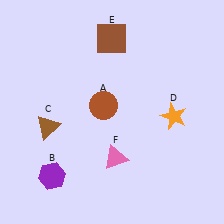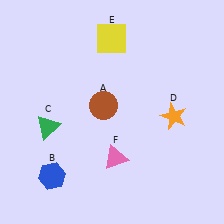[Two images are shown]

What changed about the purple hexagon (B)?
In Image 1, B is purple. In Image 2, it changed to blue.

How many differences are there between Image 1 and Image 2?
There are 3 differences between the two images.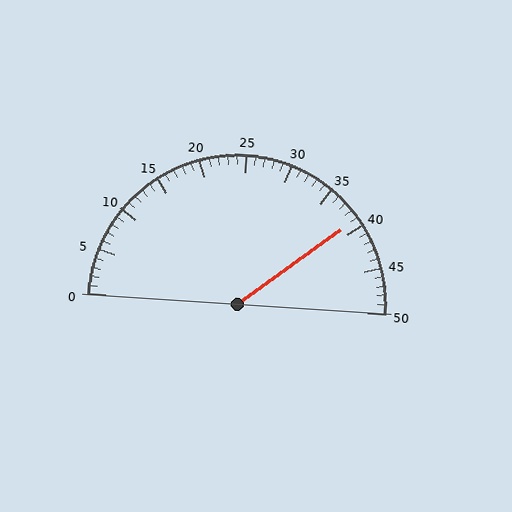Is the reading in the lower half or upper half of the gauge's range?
The reading is in the upper half of the range (0 to 50).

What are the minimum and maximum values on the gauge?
The gauge ranges from 0 to 50.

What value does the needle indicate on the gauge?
The needle indicates approximately 39.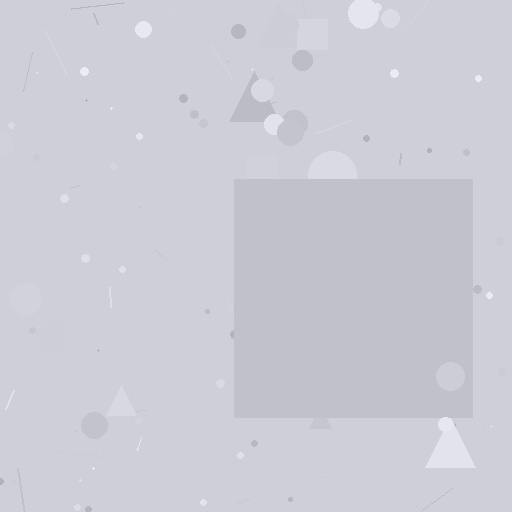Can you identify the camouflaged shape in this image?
The camouflaged shape is a square.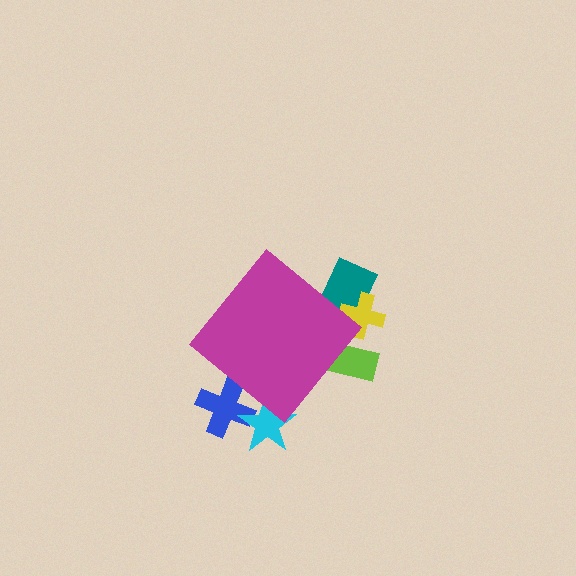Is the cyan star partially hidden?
Yes, the cyan star is partially hidden behind the magenta diamond.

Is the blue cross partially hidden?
Yes, the blue cross is partially hidden behind the magenta diamond.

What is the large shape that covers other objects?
A magenta diamond.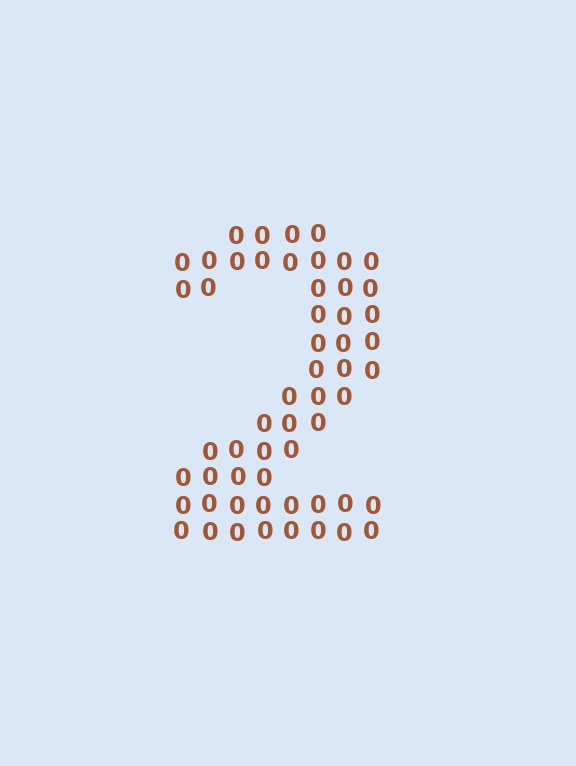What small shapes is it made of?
It is made of small digit 0's.